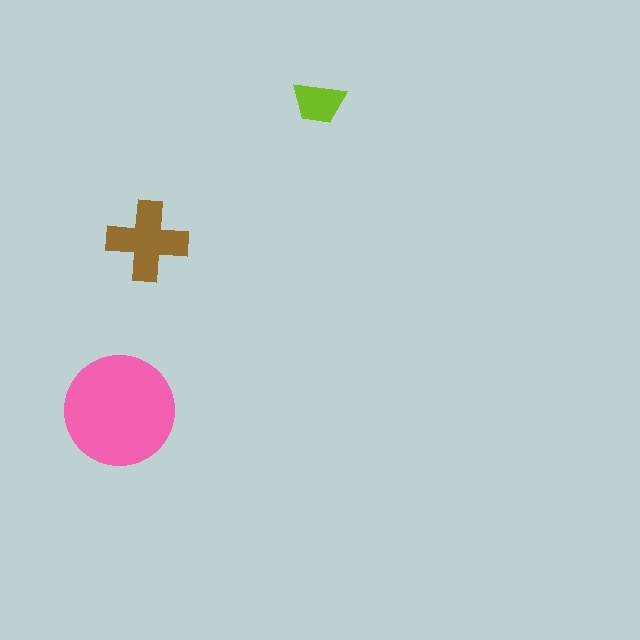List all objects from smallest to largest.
The lime trapezoid, the brown cross, the pink circle.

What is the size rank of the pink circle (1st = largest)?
1st.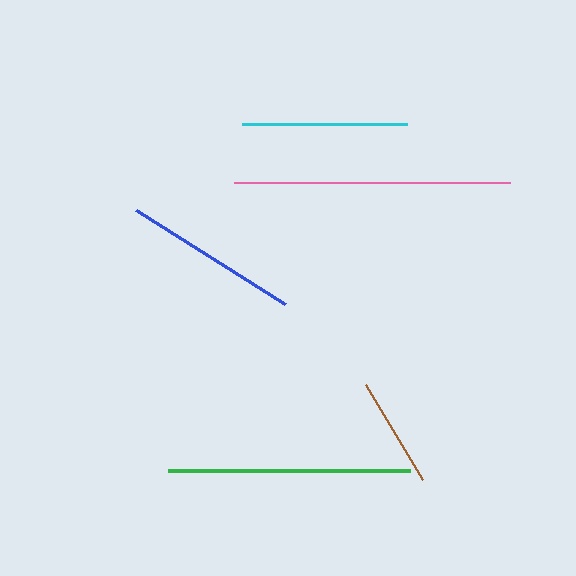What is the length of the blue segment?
The blue segment is approximately 176 pixels long.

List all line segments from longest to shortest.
From longest to shortest: pink, green, blue, cyan, brown.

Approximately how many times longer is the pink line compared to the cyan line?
The pink line is approximately 1.7 times the length of the cyan line.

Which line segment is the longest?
The pink line is the longest at approximately 276 pixels.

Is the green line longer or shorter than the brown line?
The green line is longer than the brown line.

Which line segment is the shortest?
The brown line is the shortest at approximately 111 pixels.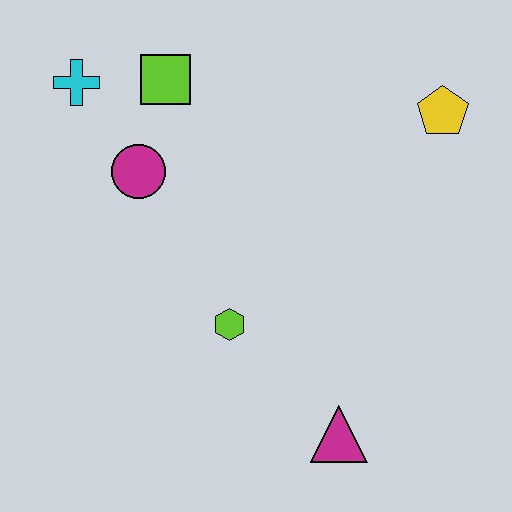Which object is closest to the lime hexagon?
The magenta triangle is closest to the lime hexagon.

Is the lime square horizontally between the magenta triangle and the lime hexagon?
No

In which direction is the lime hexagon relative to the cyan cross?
The lime hexagon is below the cyan cross.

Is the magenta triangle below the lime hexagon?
Yes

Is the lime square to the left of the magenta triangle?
Yes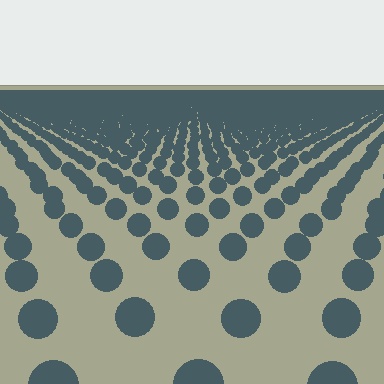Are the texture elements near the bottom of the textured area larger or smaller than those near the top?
Larger. Near the bottom, elements are closer to the viewer and appear at a bigger on-screen size.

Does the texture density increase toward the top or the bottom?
Density increases toward the top.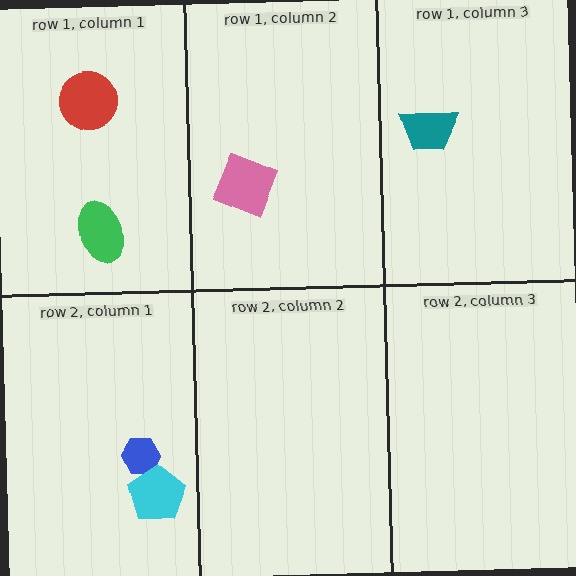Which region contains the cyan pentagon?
The row 2, column 1 region.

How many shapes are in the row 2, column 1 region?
2.